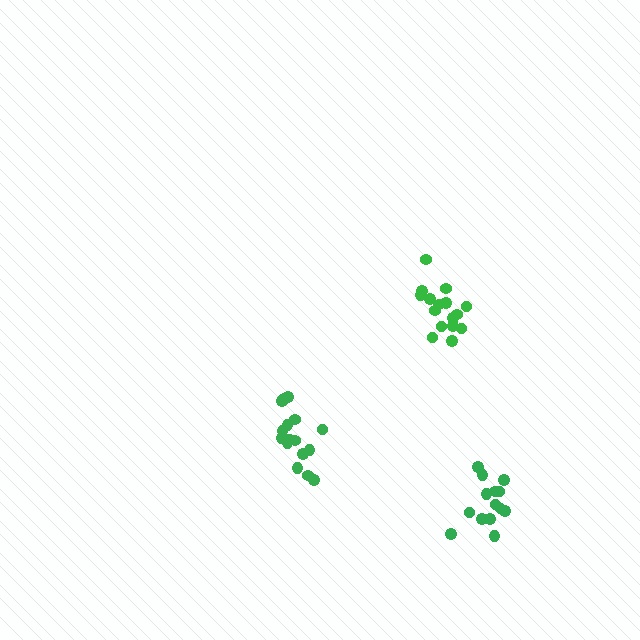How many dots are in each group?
Group 1: 16 dots, Group 2: 16 dots, Group 3: 14 dots (46 total).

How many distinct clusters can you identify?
There are 3 distinct clusters.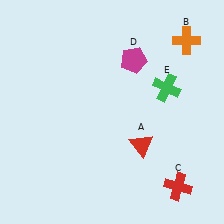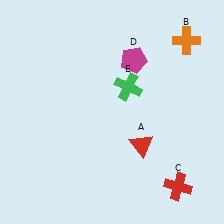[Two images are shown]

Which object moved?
The green cross (E) moved left.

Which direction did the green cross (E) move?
The green cross (E) moved left.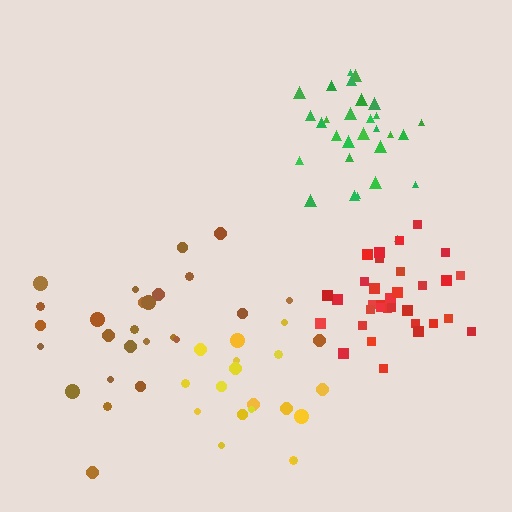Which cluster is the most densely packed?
Red.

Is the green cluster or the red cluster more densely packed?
Red.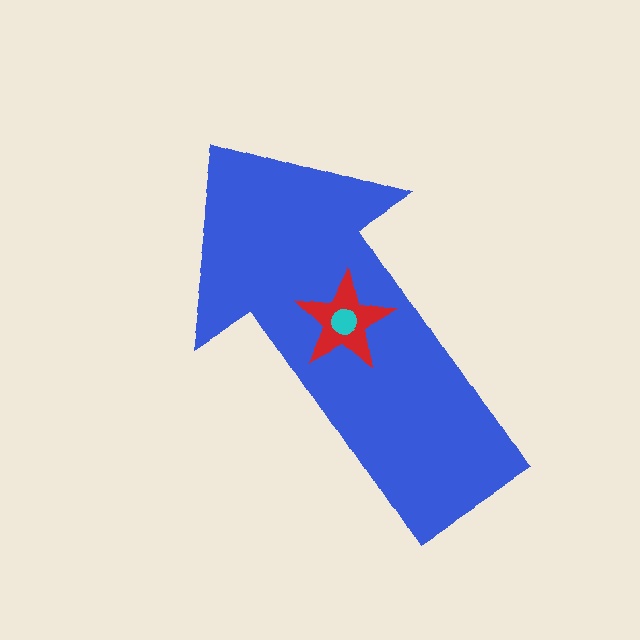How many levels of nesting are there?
3.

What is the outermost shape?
The blue arrow.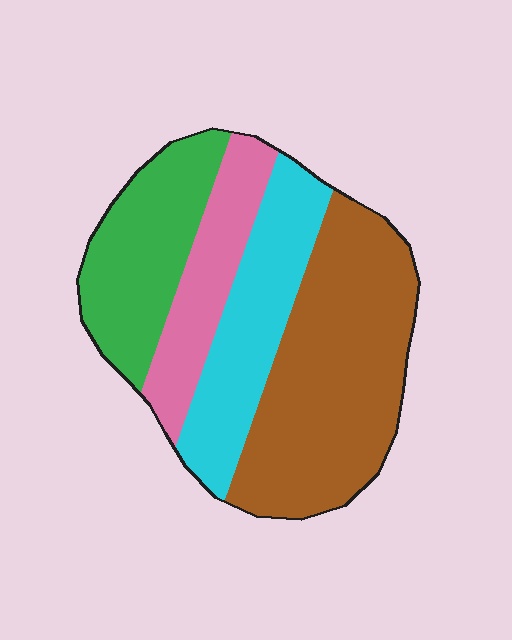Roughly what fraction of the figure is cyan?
Cyan covers roughly 20% of the figure.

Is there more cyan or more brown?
Brown.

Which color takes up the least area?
Pink, at roughly 15%.